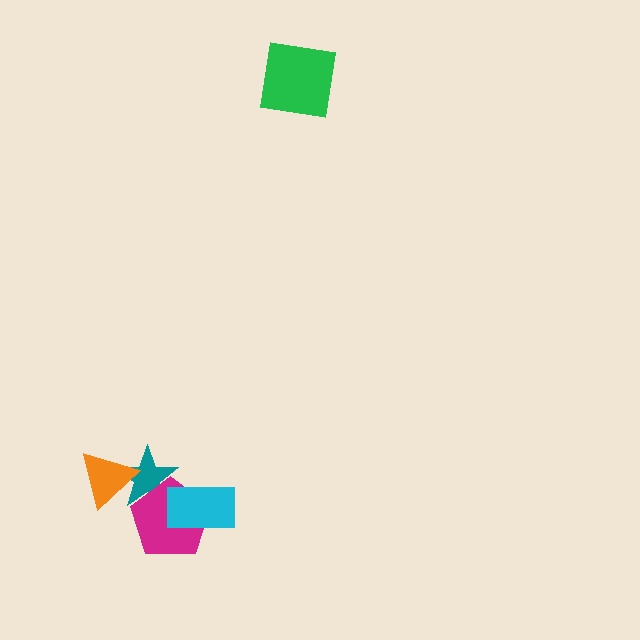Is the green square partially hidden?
No, no other shape covers it.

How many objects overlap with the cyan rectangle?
1 object overlaps with the cyan rectangle.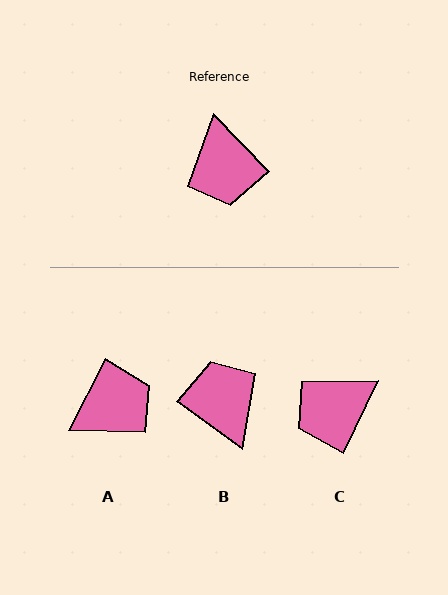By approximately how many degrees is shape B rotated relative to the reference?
Approximately 170 degrees clockwise.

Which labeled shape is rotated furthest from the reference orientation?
B, about 170 degrees away.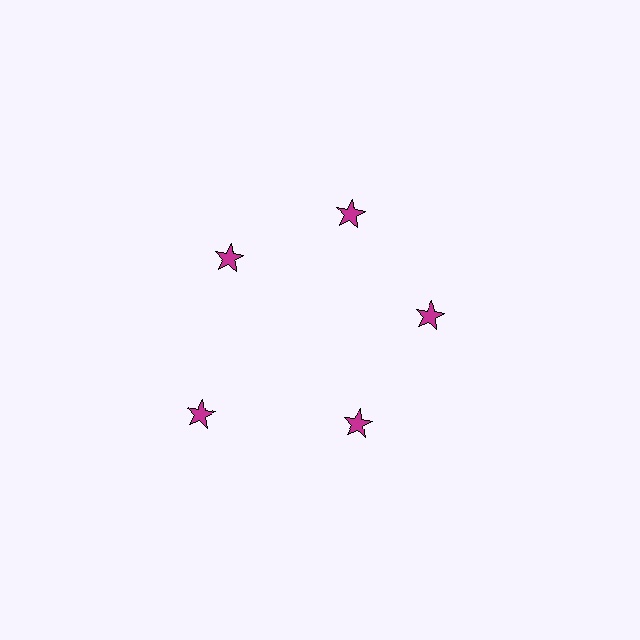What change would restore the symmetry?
The symmetry would be restored by moving it inward, back onto the ring so that all 5 stars sit at equal angles and equal distance from the center.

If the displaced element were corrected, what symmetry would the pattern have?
It would have 5-fold rotational symmetry — the pattern would map onto itself every 72 degrees.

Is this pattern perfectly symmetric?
No. The 5 magenta stars are arranged in a ring, but one element near the 8 o'clock position is pushed outward from the center, breaking the 5-fold rotational symmetry.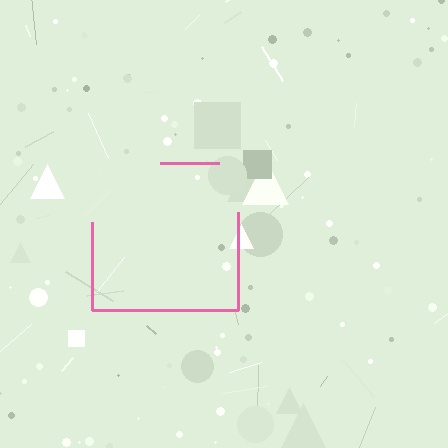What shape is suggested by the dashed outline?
The dashed outline suggests a square.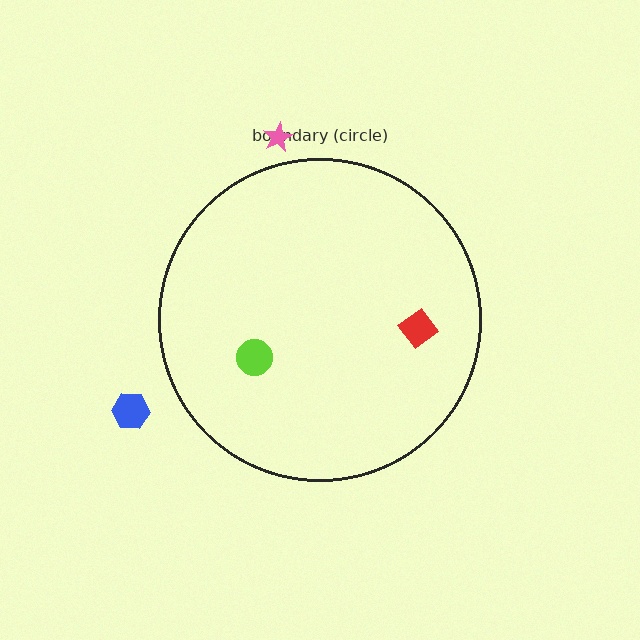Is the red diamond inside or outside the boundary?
Inside.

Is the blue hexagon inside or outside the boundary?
Outside.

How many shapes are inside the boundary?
2 inside, 2 outside.